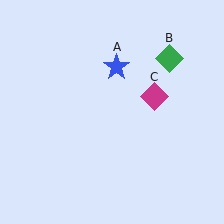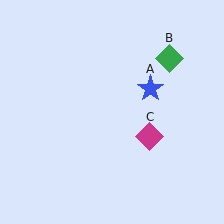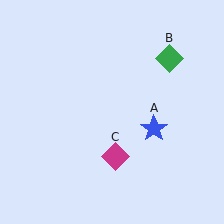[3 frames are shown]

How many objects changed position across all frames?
2 objects changed position: blue star (object A), magenta diamond (object C).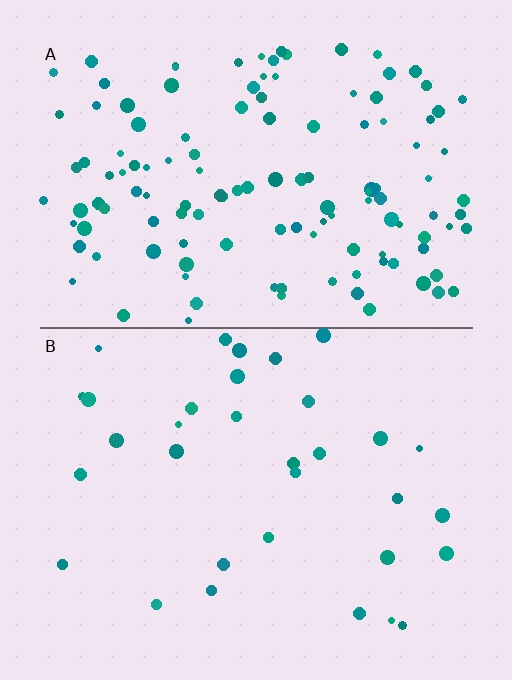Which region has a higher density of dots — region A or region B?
A (the top).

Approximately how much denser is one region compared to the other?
Approximately 3.9× — region A over region B.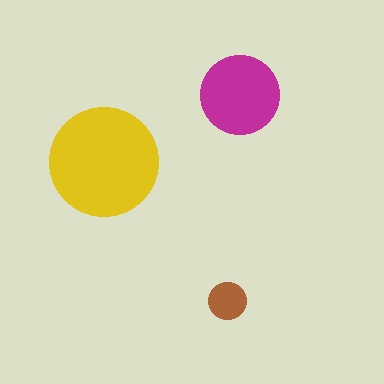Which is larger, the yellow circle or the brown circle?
The yellow one.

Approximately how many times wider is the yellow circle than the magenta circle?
About 1.5 times wider.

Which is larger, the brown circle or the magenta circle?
The magenta one.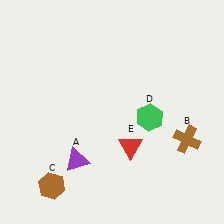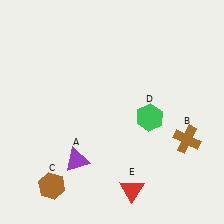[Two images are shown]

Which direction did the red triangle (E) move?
The red triangle (E) moved down.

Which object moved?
The red triangle (E) moved down.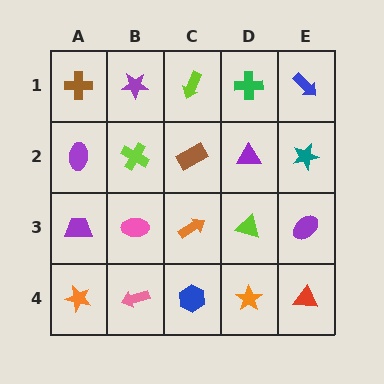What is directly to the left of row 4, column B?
An orange star.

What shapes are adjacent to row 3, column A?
A purple ellipse (row 2, column A), an orange star (row 4, column A), a pink ellipse (row 3, column B).